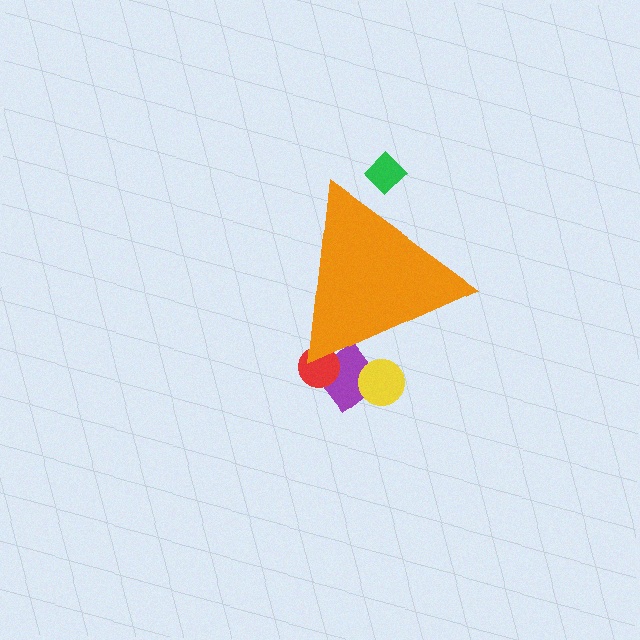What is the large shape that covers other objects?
An orange triangle.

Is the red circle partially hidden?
Yes, the red circle is partially hidden behind the orange triangle.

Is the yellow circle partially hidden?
Yes, the yellow circle is partially hidden behind the orange triangle.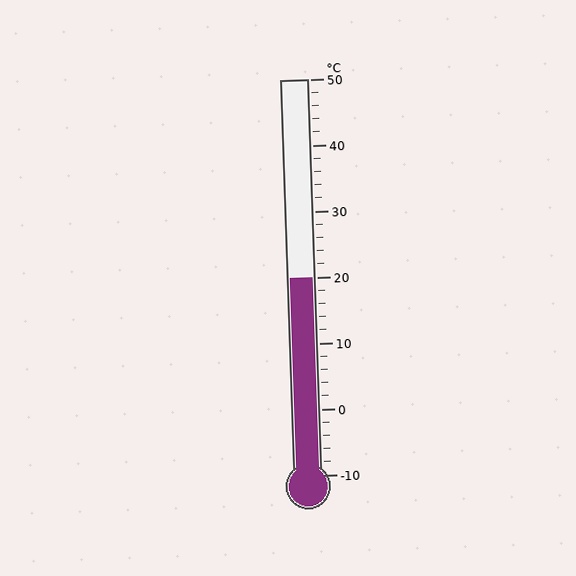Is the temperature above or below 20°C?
The temperature is at 20°C.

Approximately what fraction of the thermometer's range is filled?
The thermometer is filled to approximately 50% of its range.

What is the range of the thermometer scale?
The thermometer scale ranges from -10°C to 50°C.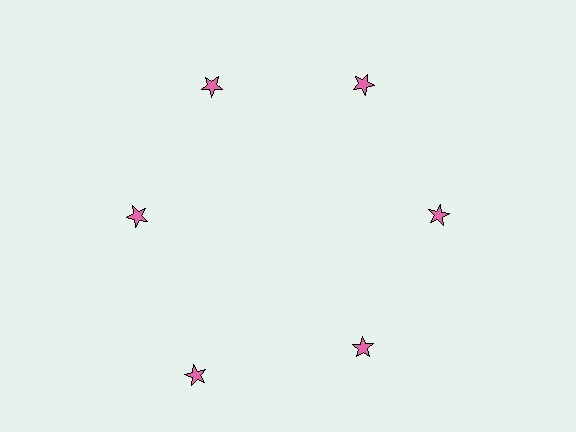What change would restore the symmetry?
The symmetry would be restored by moving it inward, back onto the ring so that all 6 stars sit at equal angles and equal distance from the center.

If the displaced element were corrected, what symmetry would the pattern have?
It would have 6-fold rotational symmetry — the pattern would map onto itself every 60 degrees.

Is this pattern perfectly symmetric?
No. The 6 pink stars are arranged in a ring, but one element near the 7 o'clock position is pushed outward from the center, breaking the 6-fold rotational symmetry.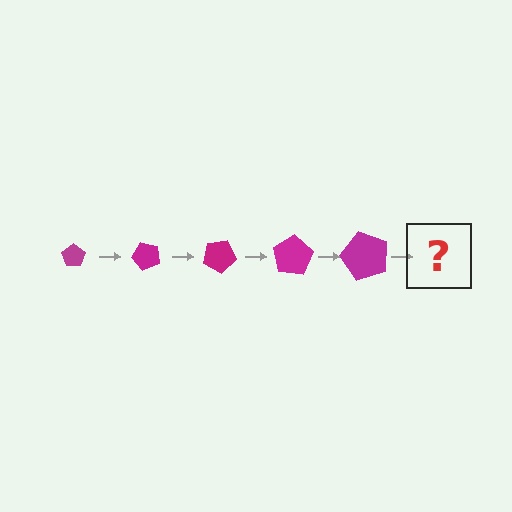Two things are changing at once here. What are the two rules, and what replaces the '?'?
The two rules are that the pentagon grows larger each step and it rotates 50 degrees each step. The '?' should be a pentagon, larger than the previous one and rotated 250 degrees from the start.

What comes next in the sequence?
The next element should be a pentagon, larger than the previous one and rotated 250 degrees from the start.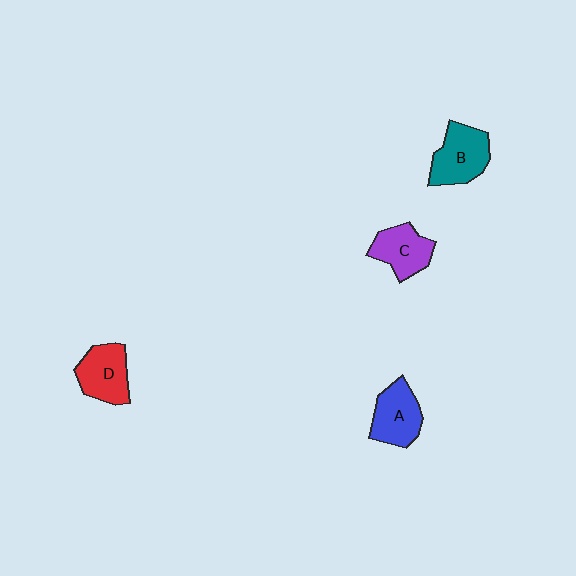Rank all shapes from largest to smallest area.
From largest to smallest: B (teal), A (blue), D (red), C (purple).